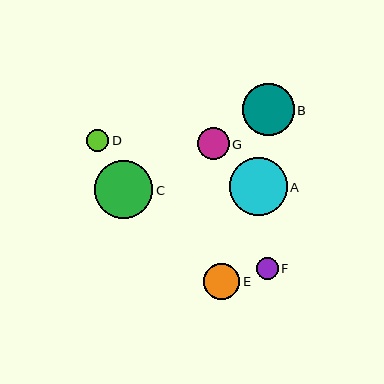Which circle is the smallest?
Circle F is the smallest with a size of approximately 22 pixels.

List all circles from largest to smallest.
From largest to smallest: C, A, B, E, G, D, F.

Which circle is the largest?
Circle C is the largest with a size of approximately 58 pixels.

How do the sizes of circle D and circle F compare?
Circle D and circle F are approximately the same size.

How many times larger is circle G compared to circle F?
Circle G is approximately 1.5 times the size of circle F.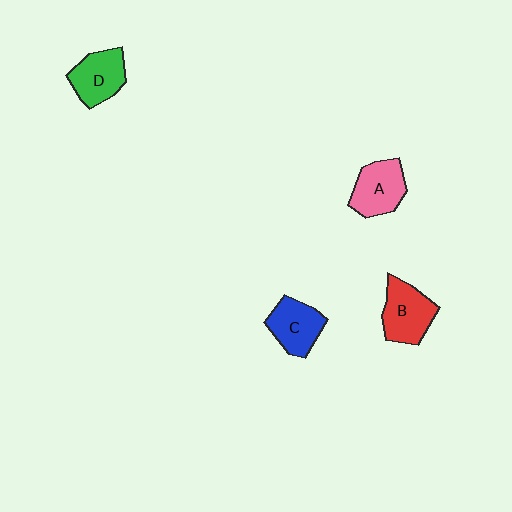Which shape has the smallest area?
Shape C (blue).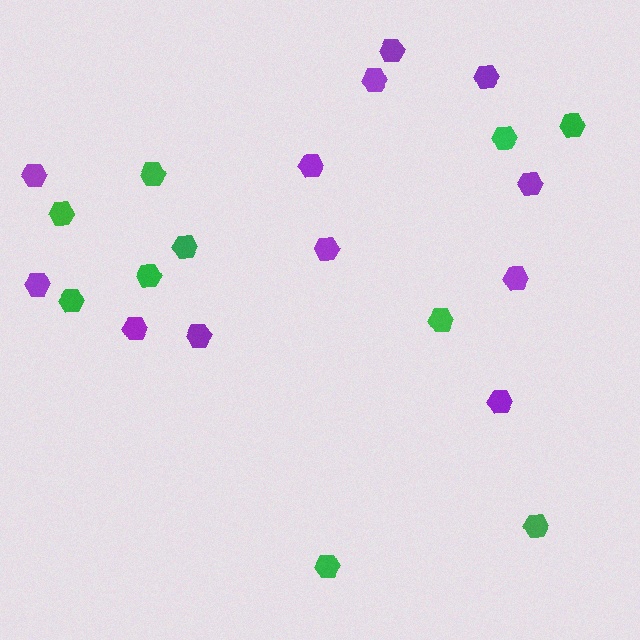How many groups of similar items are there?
There are 2 groups: one group of green hexagons (10) and one group of purple hexagons (12).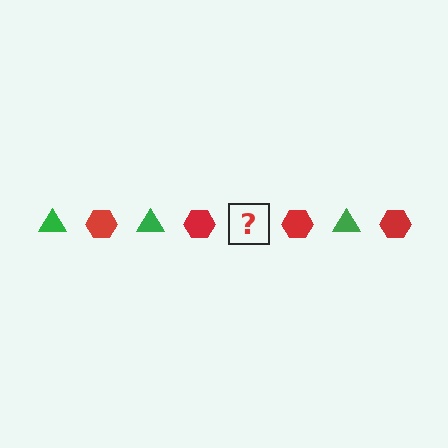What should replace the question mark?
The question mark should be replaced with a green triangle.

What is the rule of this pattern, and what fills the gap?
The rule is that the pattern alternates between green triangle and red hexagon. The gap should be filled with a green triangle.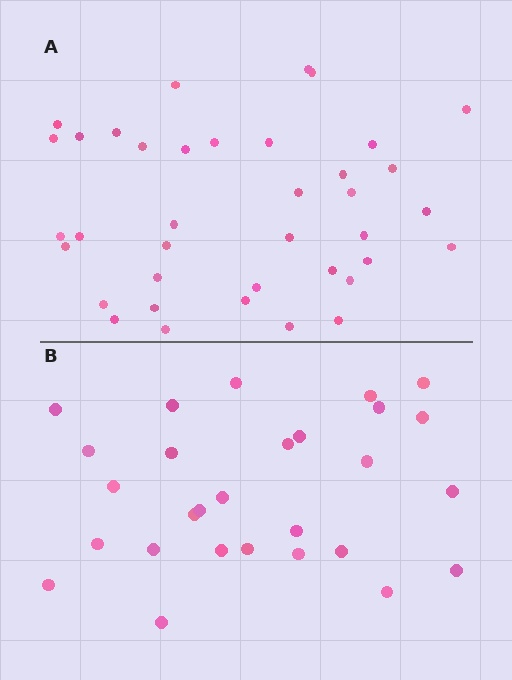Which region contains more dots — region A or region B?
Region A (the top region) has more dots.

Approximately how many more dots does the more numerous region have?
Region A has roughly 10 or so more dots than region B.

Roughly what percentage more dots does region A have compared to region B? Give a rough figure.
About 35% more.